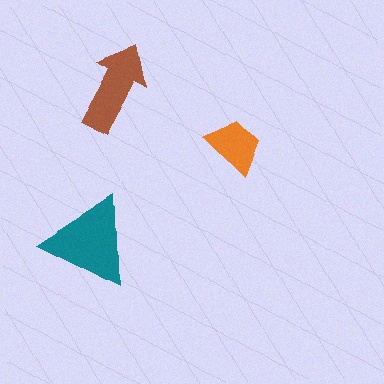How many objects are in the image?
There are 3 objects in the image.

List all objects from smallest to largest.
The orange trapezoid, the brown arrow, the teal triangle.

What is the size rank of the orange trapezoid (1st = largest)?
3rd.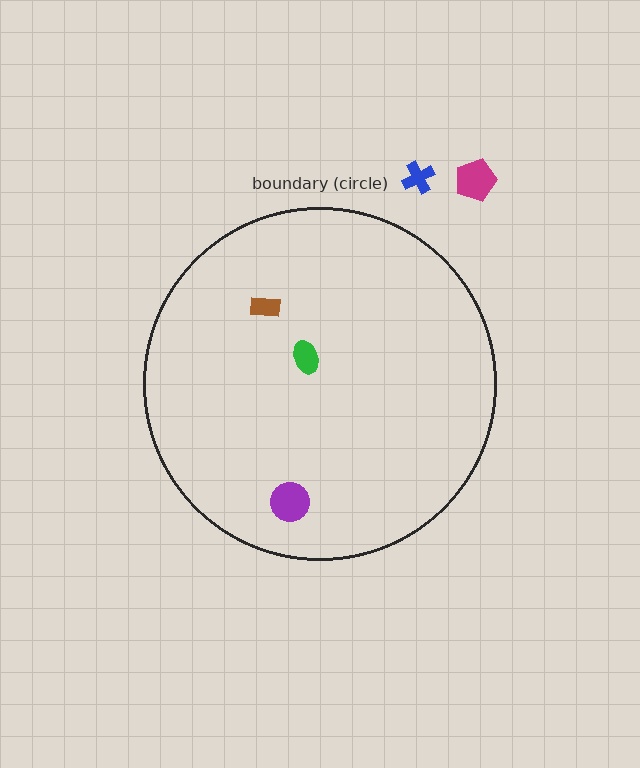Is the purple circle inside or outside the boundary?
Inside.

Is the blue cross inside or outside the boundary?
Outside.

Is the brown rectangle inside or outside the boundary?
Inside.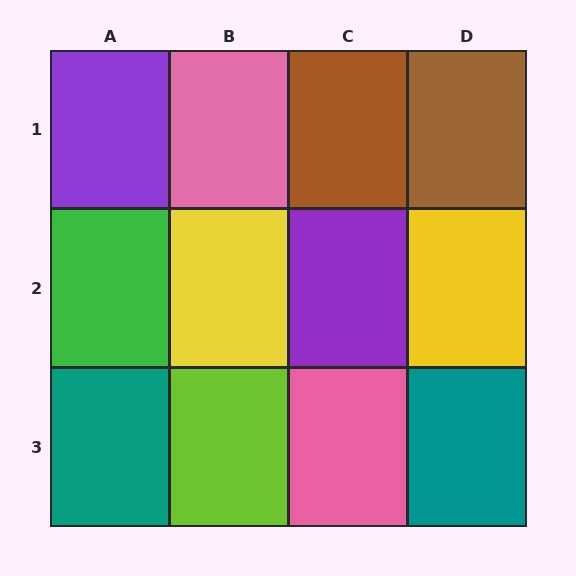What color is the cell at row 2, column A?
Green.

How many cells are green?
1 cell is green.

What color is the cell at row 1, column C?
Brown.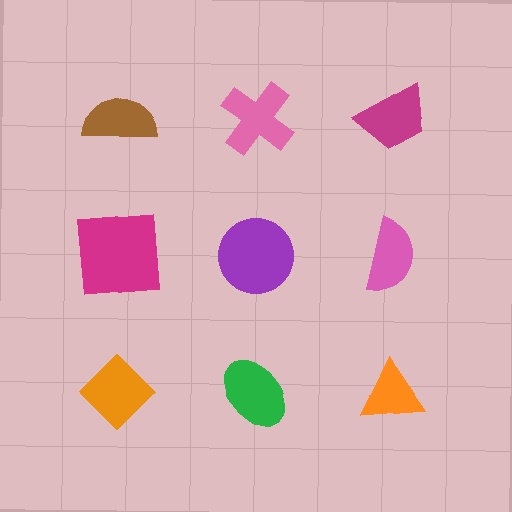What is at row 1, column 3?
A magenta trapezoid.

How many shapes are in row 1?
3 shapes.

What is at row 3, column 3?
An orange triangle.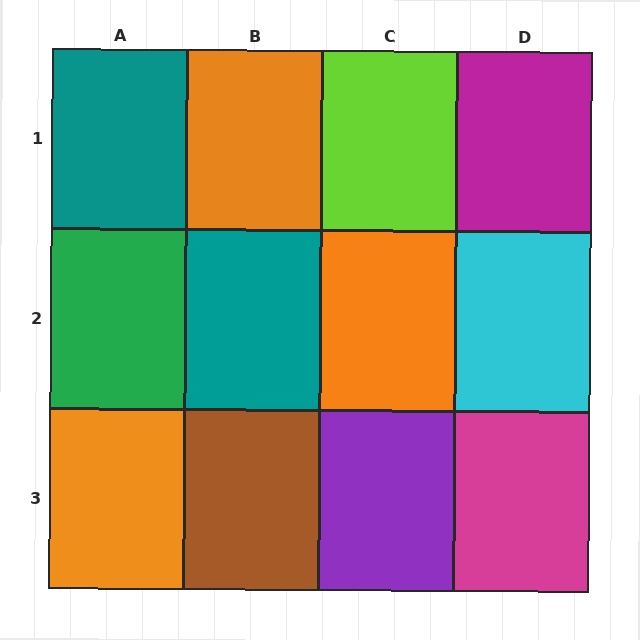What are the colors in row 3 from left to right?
Orange, brown, purple, magenta.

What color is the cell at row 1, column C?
Lime.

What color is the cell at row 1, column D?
Magenta.